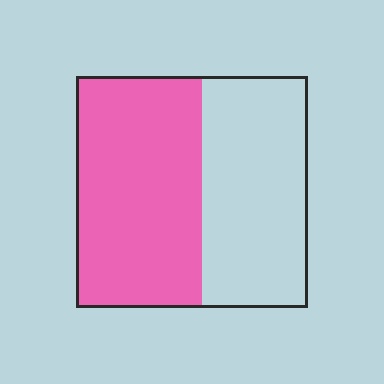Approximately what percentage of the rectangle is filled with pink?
Approximately 55%.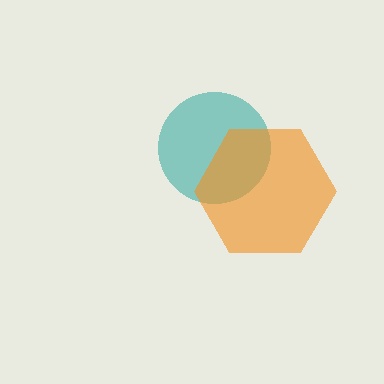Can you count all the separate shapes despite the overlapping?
Yes, there are 2 separate shapes.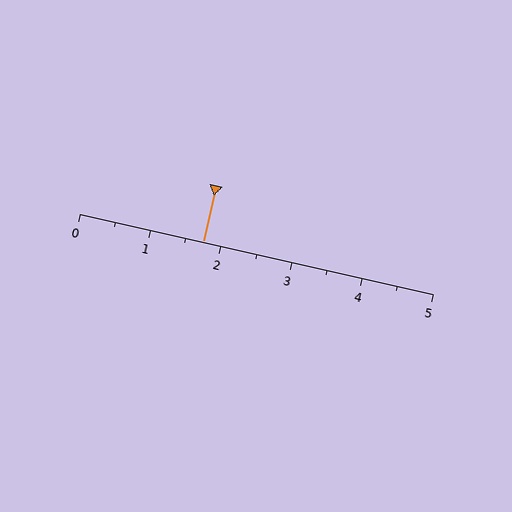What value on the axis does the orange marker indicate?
The marker indicates approximately 1.8.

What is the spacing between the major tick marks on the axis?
The major ticks are spaced 1 apart.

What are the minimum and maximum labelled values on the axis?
The axis runs from 0 to 5.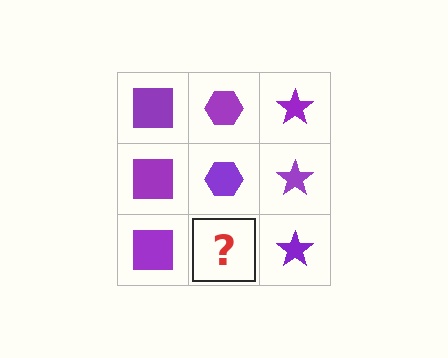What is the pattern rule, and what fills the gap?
The rule is that each column has a consistent shape. The gap should be filled with a purple hexagon.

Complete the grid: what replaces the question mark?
The question mark should be replaced with a purple hexagon.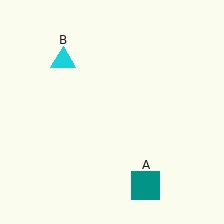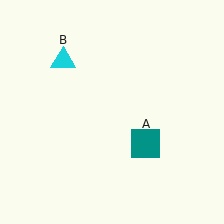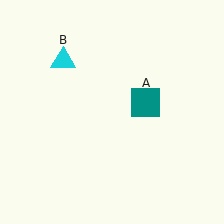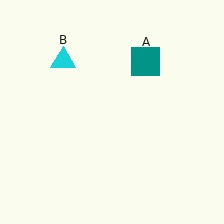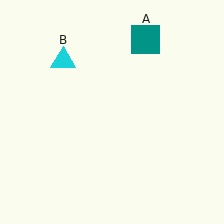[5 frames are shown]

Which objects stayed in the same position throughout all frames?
Cyan triangle (object B) remained stationary.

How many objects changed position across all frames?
1 object changed position: teal square (object A).